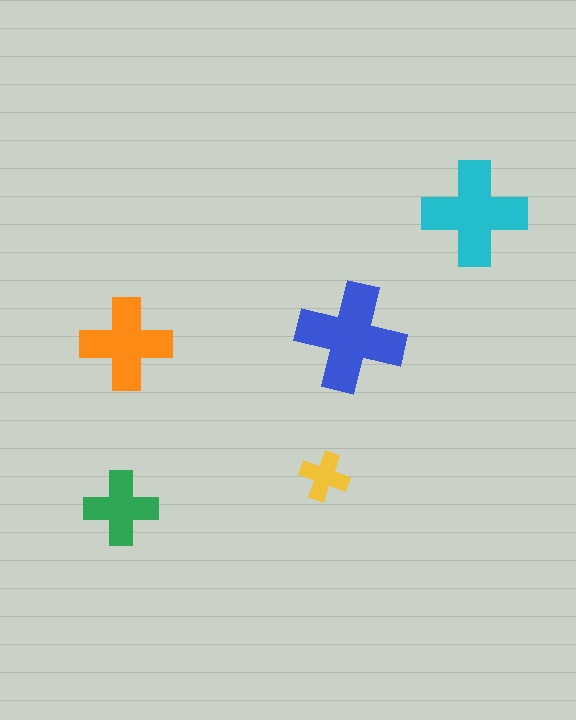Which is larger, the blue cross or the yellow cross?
The blue one.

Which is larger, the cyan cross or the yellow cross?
The cyan one.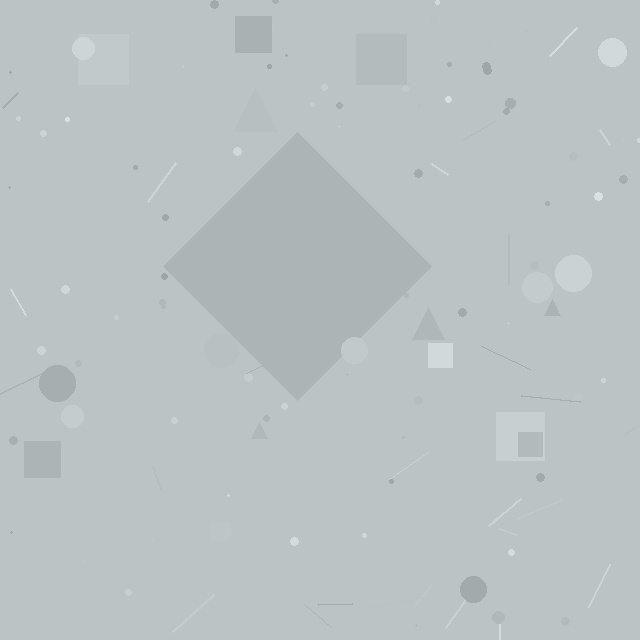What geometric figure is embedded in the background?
A diamond is embedded in the background.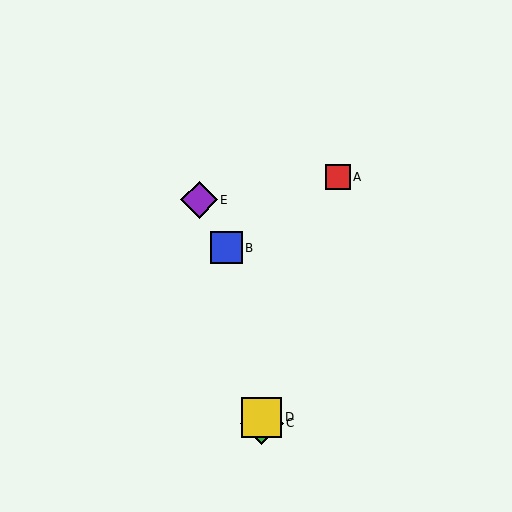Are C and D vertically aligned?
Yes, both are at x≈262.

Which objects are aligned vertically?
Objects C, D are aligned vertically.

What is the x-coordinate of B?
Object B is at x≈226.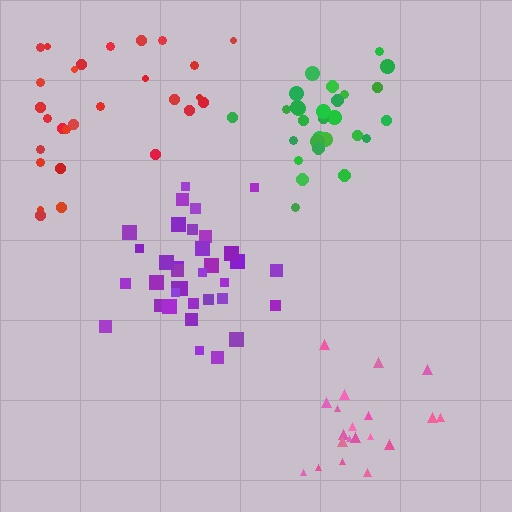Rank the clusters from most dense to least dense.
green, purple, pink, red.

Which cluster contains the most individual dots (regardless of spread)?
Purple (35).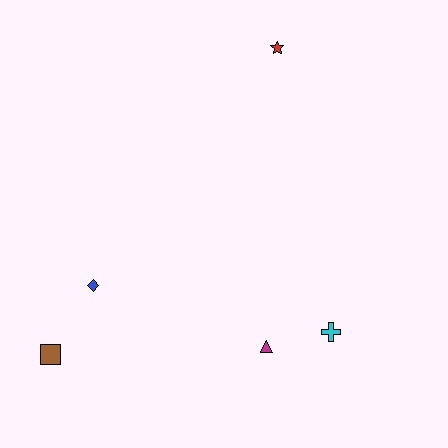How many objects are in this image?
There are 5 objects.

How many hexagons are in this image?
There are no hexagons.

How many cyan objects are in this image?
There is 1 cyan object.